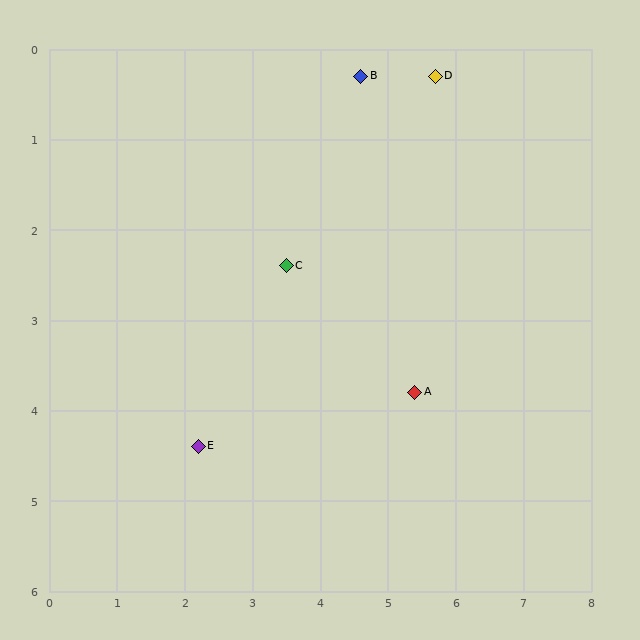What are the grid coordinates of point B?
Point B is at approximately (4.6, 0.3).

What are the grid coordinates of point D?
Point D is at approximately (5.7, 0.3).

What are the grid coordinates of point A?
Point A is at approximately (5.4, 3.8).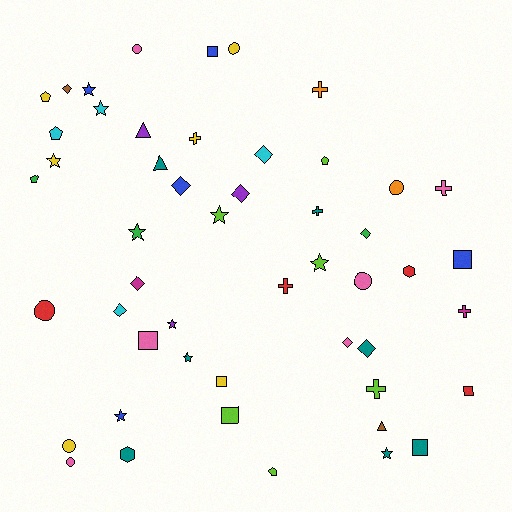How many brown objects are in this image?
There are 2 brown objects.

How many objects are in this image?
There are 50 objects.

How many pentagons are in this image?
There are 5 pentagons.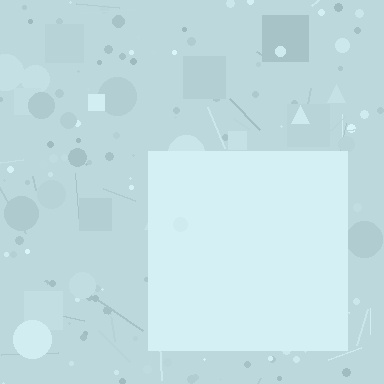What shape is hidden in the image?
A square is hidden in the image.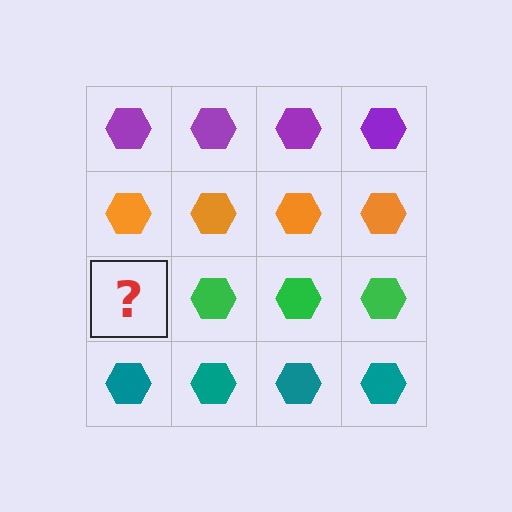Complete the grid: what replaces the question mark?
The question mark should be replaced with a green hexagon.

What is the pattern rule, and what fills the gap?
The rule is that each row has a consistent color. The gap should be filled with a green hexagon.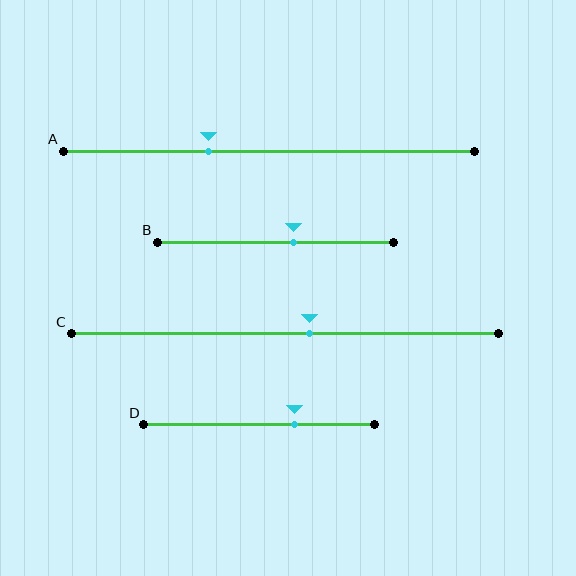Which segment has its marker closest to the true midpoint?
Segment C has its marker closest to the true midpoint.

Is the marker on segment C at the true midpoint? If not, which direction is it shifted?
No, the marker on segment C is shifted to the right by about 6% of the segment length.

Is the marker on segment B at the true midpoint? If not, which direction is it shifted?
No, the marker on segment B is shifted to the right by about 8% of the segment length.